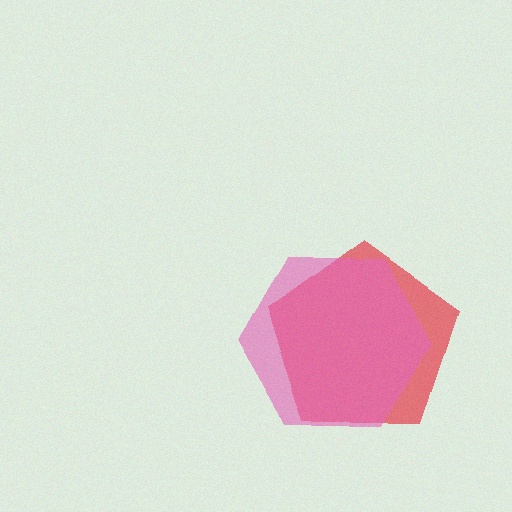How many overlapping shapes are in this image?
There are 2 overlapping shapes in the image.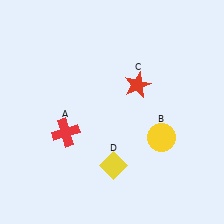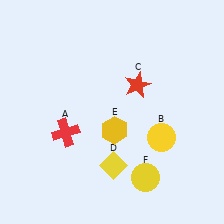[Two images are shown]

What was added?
A yellow hexagon (E), a yellow circle (F) were added in Image 2.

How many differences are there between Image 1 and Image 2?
There are 2 differences between the two images.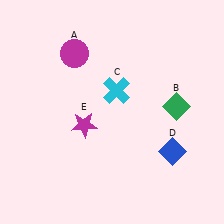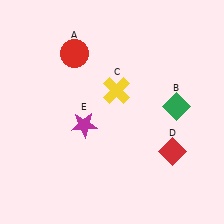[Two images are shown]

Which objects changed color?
A changed from magenta to red. C changed from cyan to yellow. D changed from blue to red.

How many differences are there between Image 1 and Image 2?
There are 3 differences between the two images.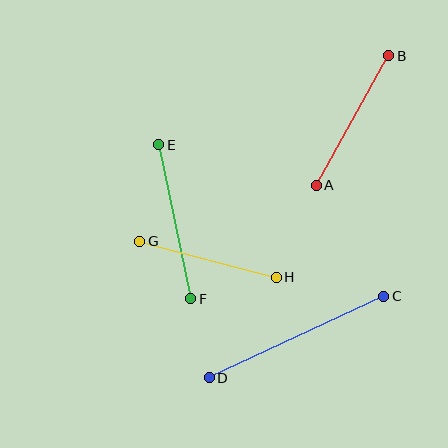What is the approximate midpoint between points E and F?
The midpoint is at approximately (175, 222) pixels.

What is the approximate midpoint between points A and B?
The midpoint is at approximately (353, 120) pixels.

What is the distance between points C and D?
The distance is approximately 192 pixels.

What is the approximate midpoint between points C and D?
The midpoint is at approximately (296, 337) pixels.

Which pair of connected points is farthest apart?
Points C and D are farthest apart.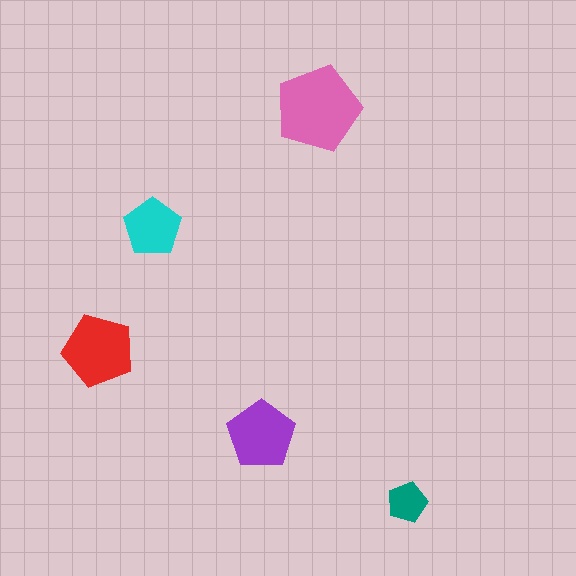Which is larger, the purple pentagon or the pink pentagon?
The pink one.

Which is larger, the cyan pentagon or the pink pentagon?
The pink one.